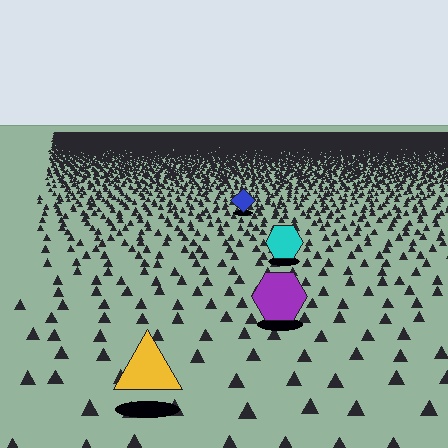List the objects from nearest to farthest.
From nearest to farthest: the yellow triangle, the purple hexagon, the cyan hexagon, the blue diamond.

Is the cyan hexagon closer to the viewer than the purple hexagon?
No. The purple hexagon is closer — you can tell from the texture gradient: the ground texture is coarser near it.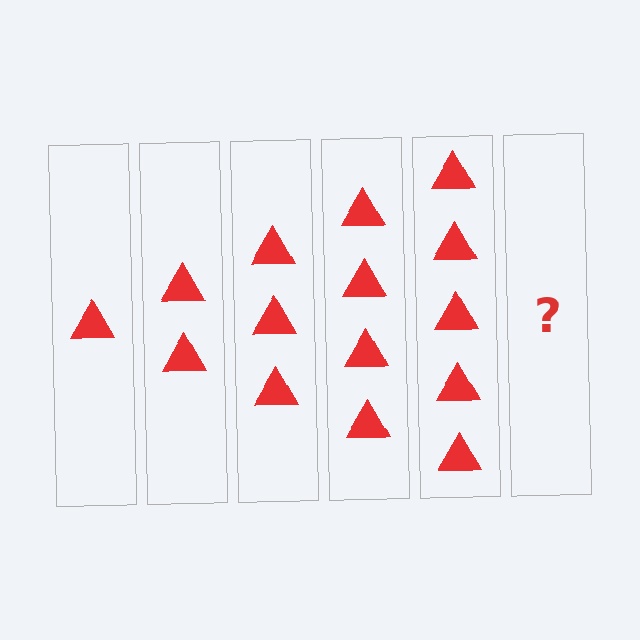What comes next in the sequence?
The next element should be 6 triangles.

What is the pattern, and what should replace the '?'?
The pattern is that each step adds one more triangle. The '?' should be 6 triangles.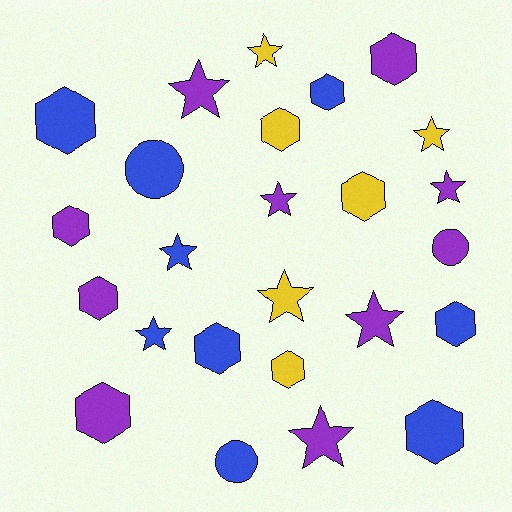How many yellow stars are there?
There are 3 yellow stars.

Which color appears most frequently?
Purple, with 10 objects.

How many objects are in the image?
There are 25 objects.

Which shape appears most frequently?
Hexagon, with 12 objects.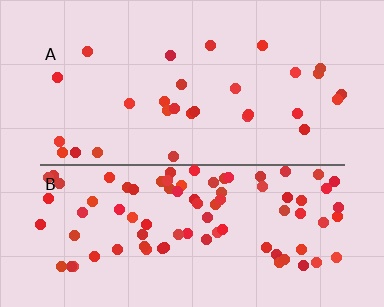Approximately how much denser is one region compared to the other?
Approximately 3.1× — region B over region A.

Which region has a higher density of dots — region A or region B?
B (the bottom).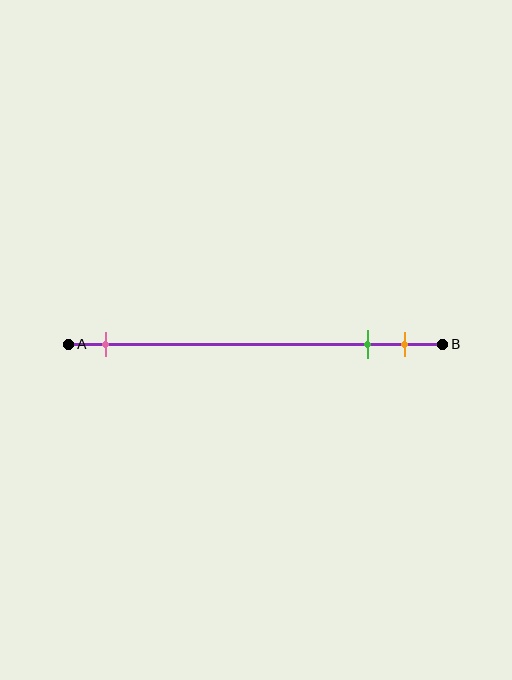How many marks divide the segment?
There are 3 marks dividing the segment.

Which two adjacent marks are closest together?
The green and orange marks are the closest adjacent pair.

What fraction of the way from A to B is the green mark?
The green mark is approximately 80% (0.8) of the way from A to B.